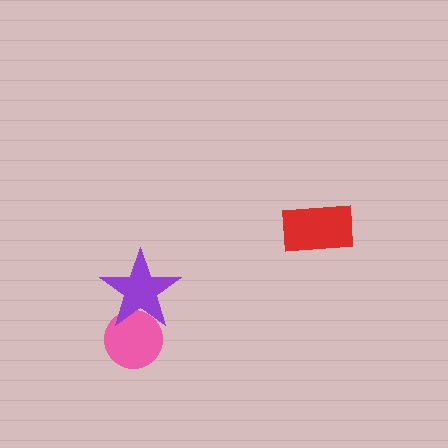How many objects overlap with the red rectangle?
0 objects overlap with the red rectangle.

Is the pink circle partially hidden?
Yes, it is partially covered by another shape.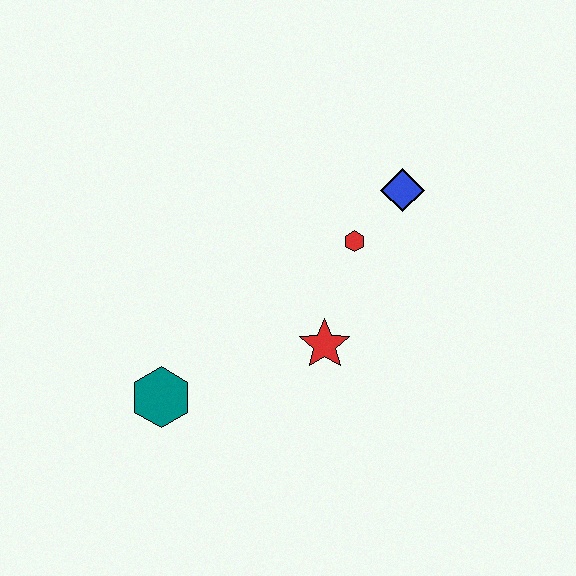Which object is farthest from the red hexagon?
The teal hexagon is farthest from the red hexagon.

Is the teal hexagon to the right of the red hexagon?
No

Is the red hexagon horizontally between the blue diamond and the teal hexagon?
Yes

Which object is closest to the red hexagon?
The blue diamond is closest to the red hexagon.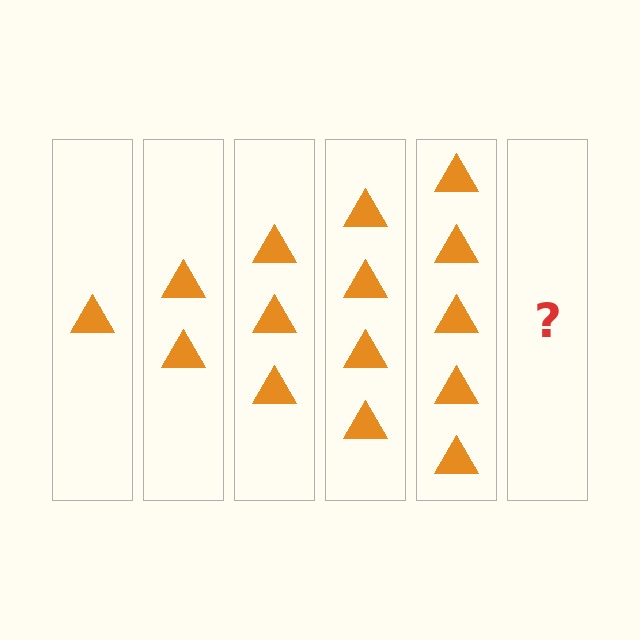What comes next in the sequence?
The next element should be 6 triangles.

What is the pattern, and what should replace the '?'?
The pattern is that each step adds one more triangle. The '?' should be 6 triangles.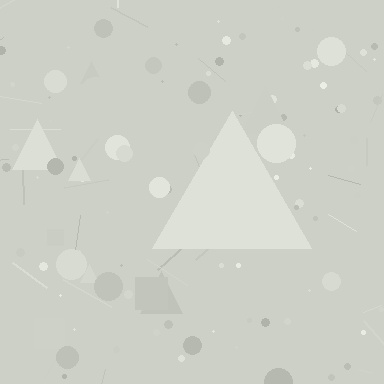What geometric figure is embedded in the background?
A triangle is embedded in the background.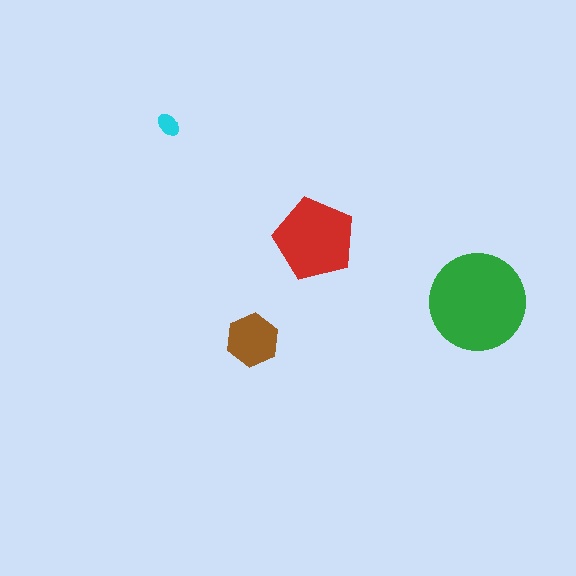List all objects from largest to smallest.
The green circle, the red pentagon, the brown hexagon, the cyan ellipse.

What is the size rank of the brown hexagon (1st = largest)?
3rd.